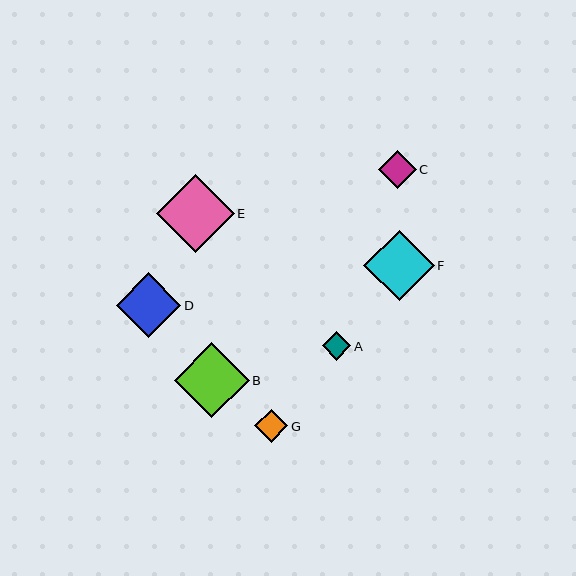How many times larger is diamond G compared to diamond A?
Diamond G is approximately 1.2 times the size of diamond A.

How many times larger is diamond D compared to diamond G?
Diamond D is approximately 2.0 times the size of diamond G.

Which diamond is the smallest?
Diamond A is the smallest with a size of approximately 28 pixels.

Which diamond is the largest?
Diamond E is the largest with a size of approximately 78 pixels.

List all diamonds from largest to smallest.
From largest to smallest: E, B, F, D, C, G, A.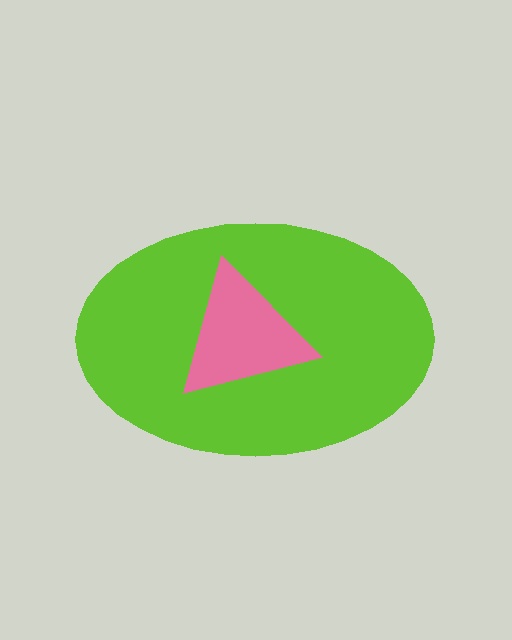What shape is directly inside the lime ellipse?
The pink triangle.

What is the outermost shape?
The lime ellipse.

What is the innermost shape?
The pink triangle.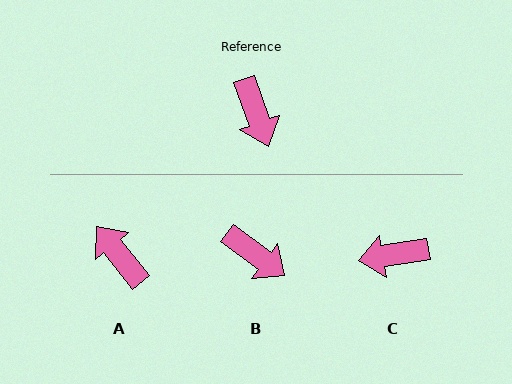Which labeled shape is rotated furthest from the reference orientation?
A, about 161 degrees away.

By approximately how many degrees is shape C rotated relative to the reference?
Approximately 100 degrees clockwise.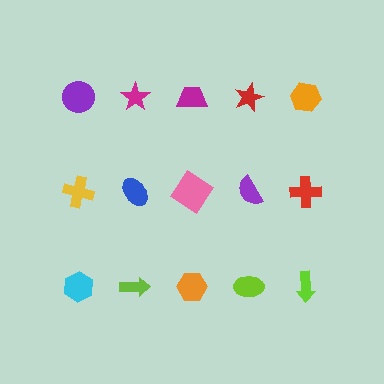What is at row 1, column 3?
A magenta trapezoid.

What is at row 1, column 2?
A magenta star.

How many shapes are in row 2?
5 shapes.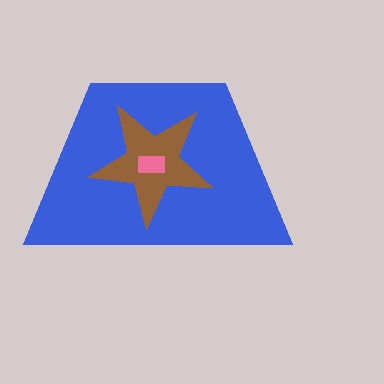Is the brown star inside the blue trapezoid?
Yes.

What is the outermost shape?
The blue trapezoid.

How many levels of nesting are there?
3.